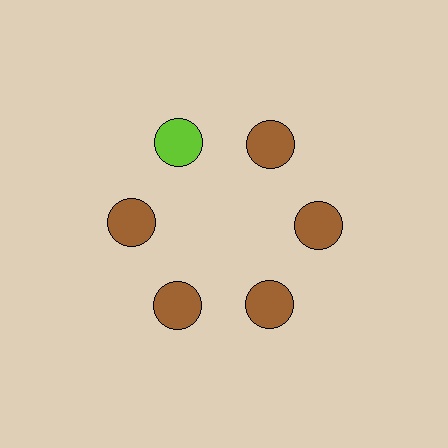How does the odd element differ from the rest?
It has a different color: lime instead of brown.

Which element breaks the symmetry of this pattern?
The lime circle at roughly the 11 o'clock position breaks the symmetry. All other shapes are brown circles.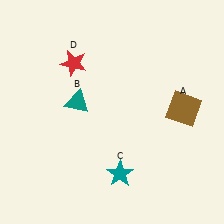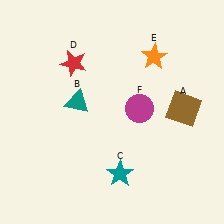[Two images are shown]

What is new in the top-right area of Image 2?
An orange star (E) was added in the top-right area of Image 2.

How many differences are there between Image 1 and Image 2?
There are 2 differences between the two images.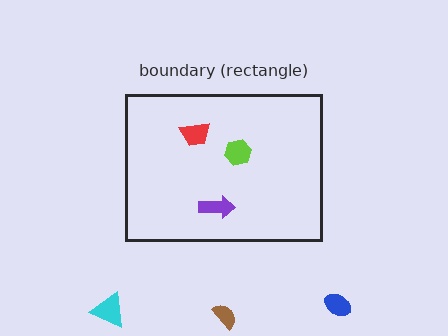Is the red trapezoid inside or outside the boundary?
Inside.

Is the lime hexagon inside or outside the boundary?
Inside.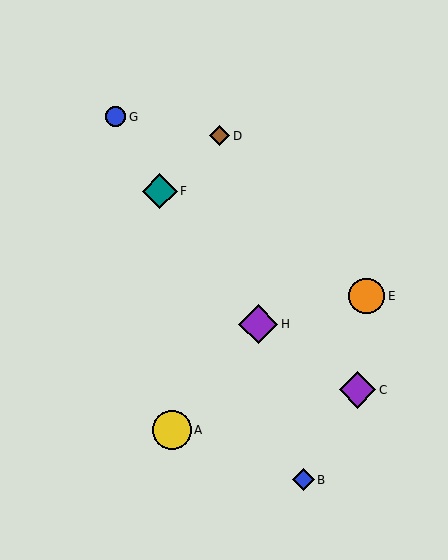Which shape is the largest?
The yellow circle (labeled A) is the largest.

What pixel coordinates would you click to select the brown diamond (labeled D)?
Click at (220, 136) to select the brown diamond D.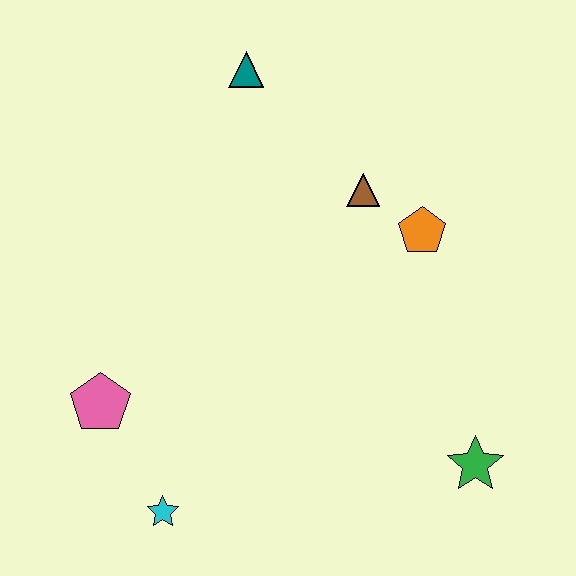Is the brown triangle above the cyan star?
Yes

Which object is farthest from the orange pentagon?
The cyan star is farthest from the orange pentagon.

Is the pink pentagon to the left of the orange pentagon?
Yes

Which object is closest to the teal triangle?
The brown triangle is closest to the teal triangle.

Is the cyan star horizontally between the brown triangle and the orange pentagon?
No